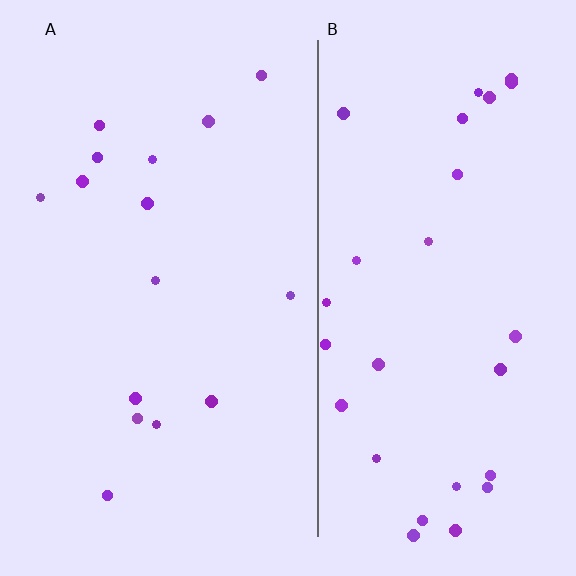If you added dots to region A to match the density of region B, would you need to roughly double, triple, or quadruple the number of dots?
Approximately double.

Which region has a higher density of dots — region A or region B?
B (the right).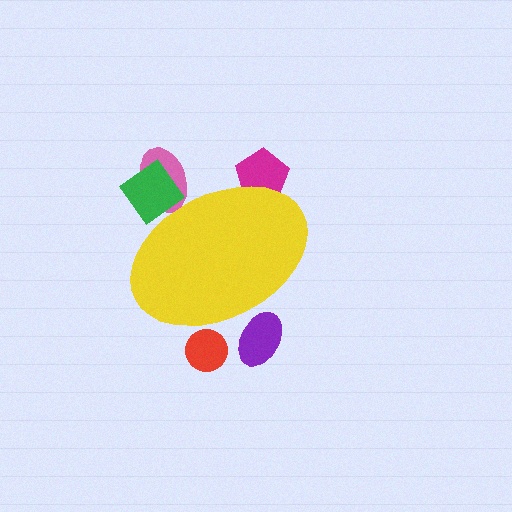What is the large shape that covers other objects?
A yellow ellipse.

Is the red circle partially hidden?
Yes, the red circle is partially hidden behind the yellow ellipse.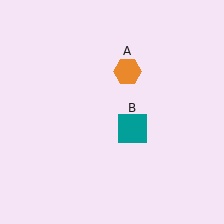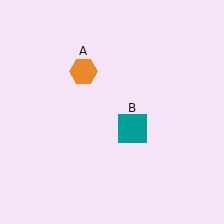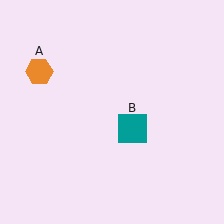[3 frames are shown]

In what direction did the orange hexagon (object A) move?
The orange hexagon (object A) moved left.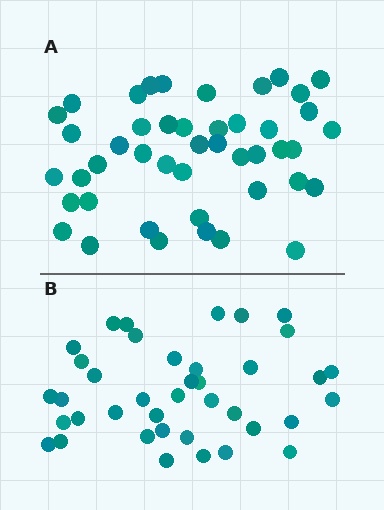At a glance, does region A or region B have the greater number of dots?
Region A (the top region) has more dots.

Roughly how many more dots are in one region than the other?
Region A has about 6 more dots than region B.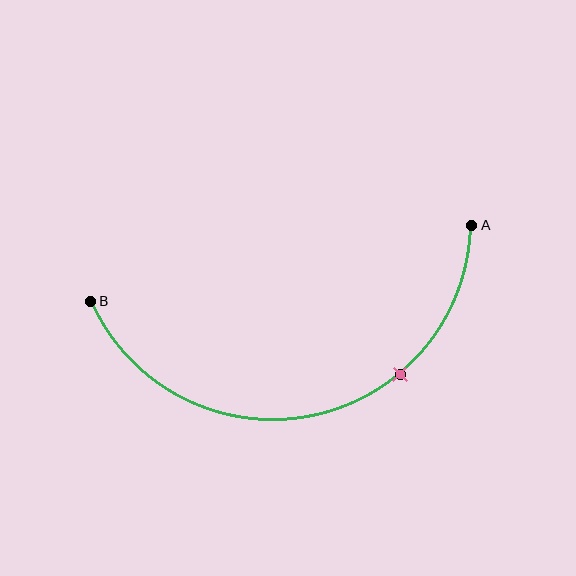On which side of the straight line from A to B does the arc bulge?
The arc bulges below the straight line connecting A and B.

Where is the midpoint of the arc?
The arc midpoint is the point on the curve farthest from the straight line joining A and B. It sits below that line.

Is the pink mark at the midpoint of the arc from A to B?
No. The pink mark lies on the arc but is closer to endpoint A. The arc midpoint would be at the point on the curve equidistant along the arc from both A and B.